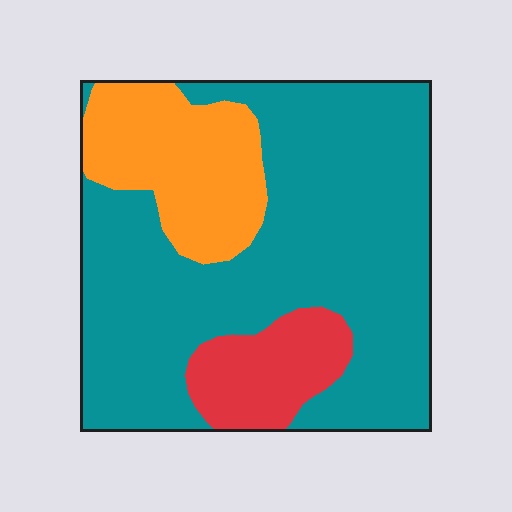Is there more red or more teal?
Teal.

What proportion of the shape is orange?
Orange covers about 20% of the shape.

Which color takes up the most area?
Teal, at roughly 70%.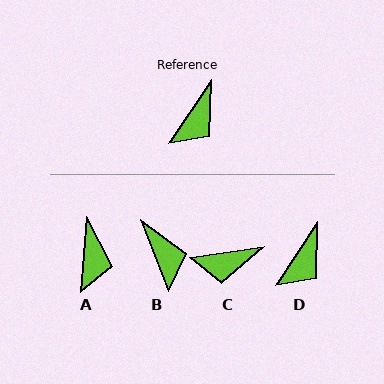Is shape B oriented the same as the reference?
No, it is off by about 55 degrees.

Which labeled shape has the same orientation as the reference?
D.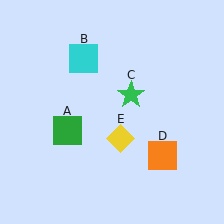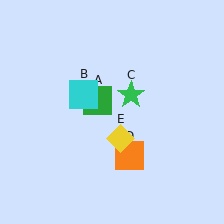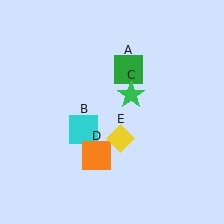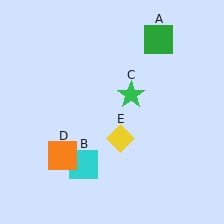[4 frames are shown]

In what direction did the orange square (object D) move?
The orange square (object D) moved left.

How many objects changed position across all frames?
3 objects changed position: green square (object A), cyan square (object B), orange square (object D).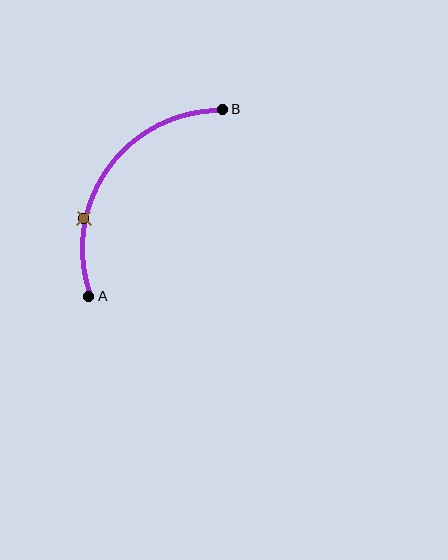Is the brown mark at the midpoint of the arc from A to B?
No. The brown mark lies on the arc but is closer to endpoint A. The arc midpoint would be at the point on the curve equidistant along the arc from both A and B.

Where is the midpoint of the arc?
The arc midpoint is the point on the curve farthest from the straight line joining A and B. It sits above and to the left of that line.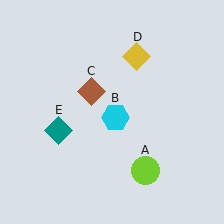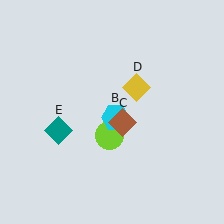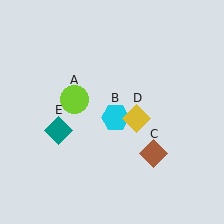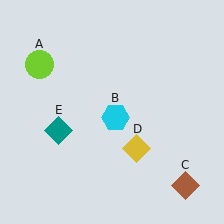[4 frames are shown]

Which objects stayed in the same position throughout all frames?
Cyan hexagon (object B) and teal diamond (object E) remained stationary.